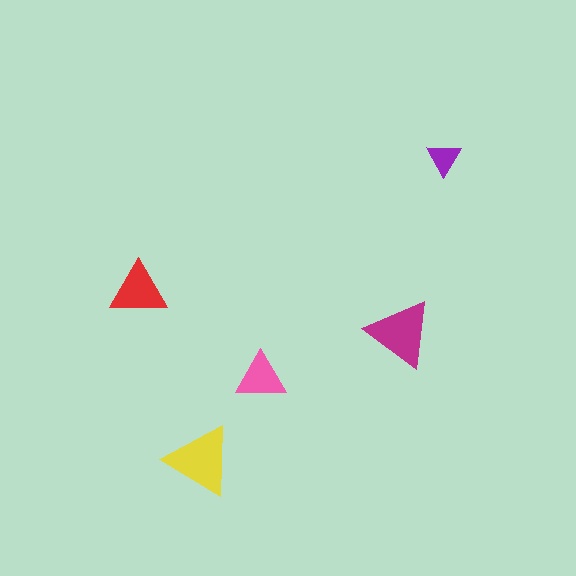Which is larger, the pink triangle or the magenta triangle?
The magenta one.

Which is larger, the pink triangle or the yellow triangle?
The yellow one.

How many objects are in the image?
There are 5 objects in the image.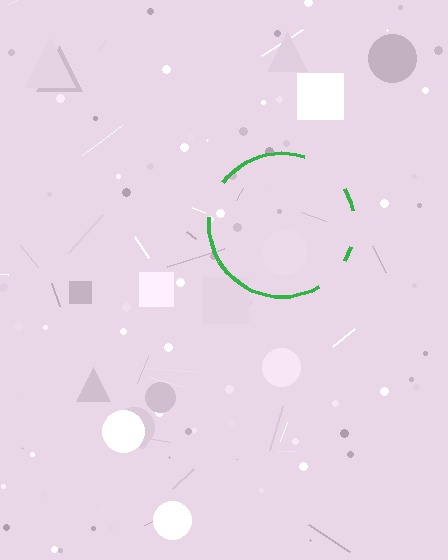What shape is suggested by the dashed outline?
The dashed outline suggests a circle.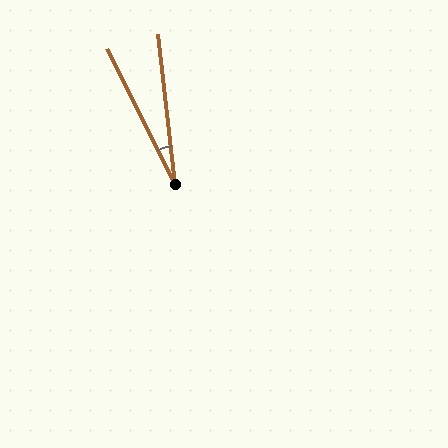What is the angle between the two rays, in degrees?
Approximately 20 degrees.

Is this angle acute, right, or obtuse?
It is acute.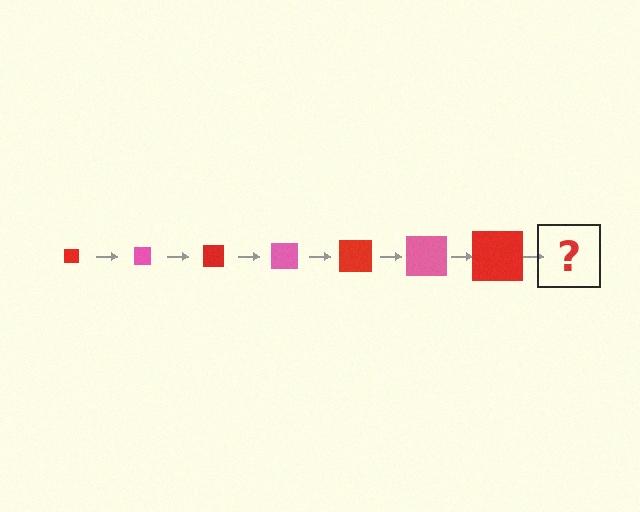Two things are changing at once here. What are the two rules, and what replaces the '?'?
The two rules are that the square grows larger each step and the color cycles through red and pink. The '?' should be a pink square, larger than the previous one.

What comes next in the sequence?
The next element should be a pink square, larger than the previous one.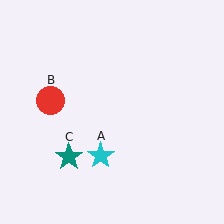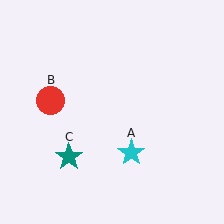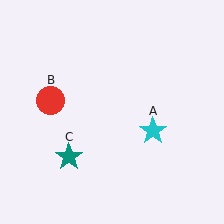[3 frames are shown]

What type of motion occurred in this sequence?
The cyan star (object A) rotated counterclockwise around the center of the scene.